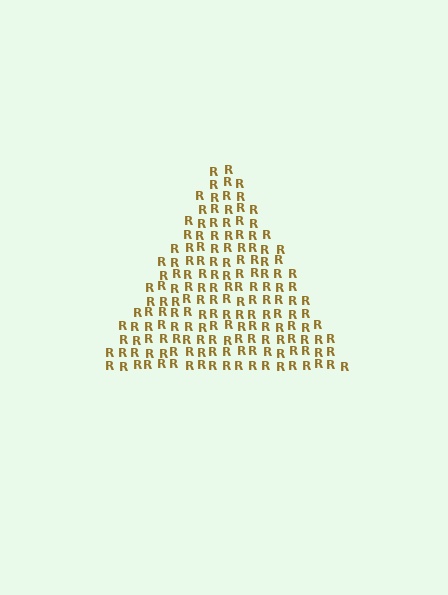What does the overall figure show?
The overall figure shows a triangle.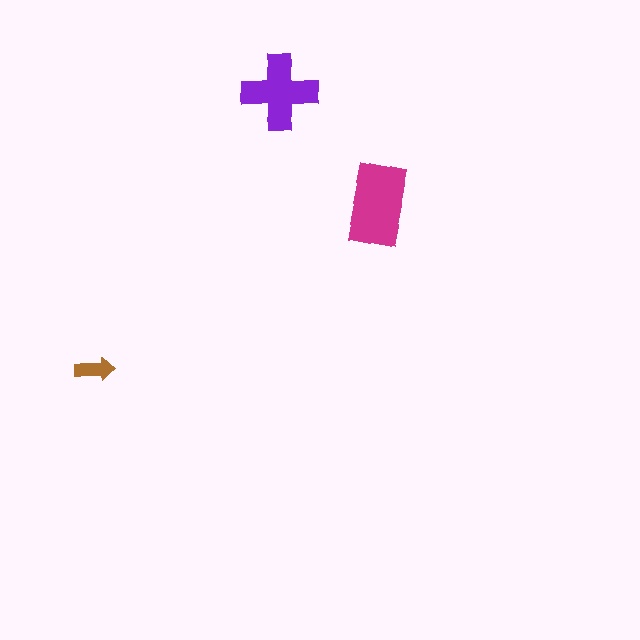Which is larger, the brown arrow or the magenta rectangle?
The magenta rectangle.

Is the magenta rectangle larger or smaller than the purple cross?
Larger.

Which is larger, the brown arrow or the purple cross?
The purple cross.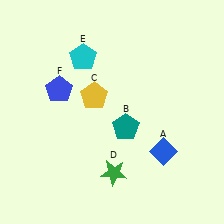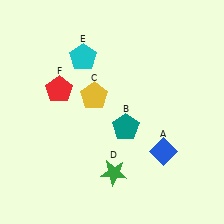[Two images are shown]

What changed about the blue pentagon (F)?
In Image 1, F is blue. In Image 2, it changed to red.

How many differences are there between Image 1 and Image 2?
There is 1 difference between the two images.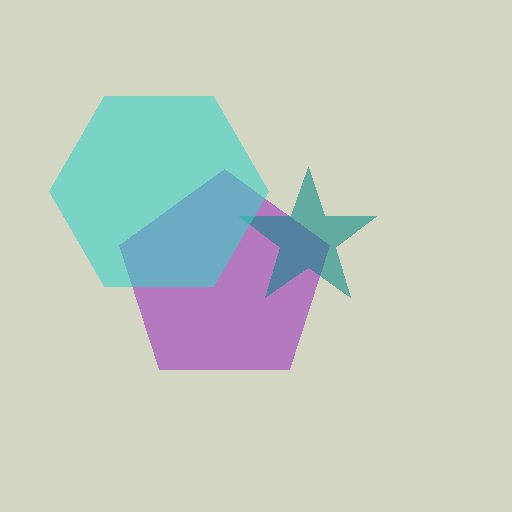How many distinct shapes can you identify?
There are 3 distinct shapes: a purple pentagon, a teal star, a cyan hexagon.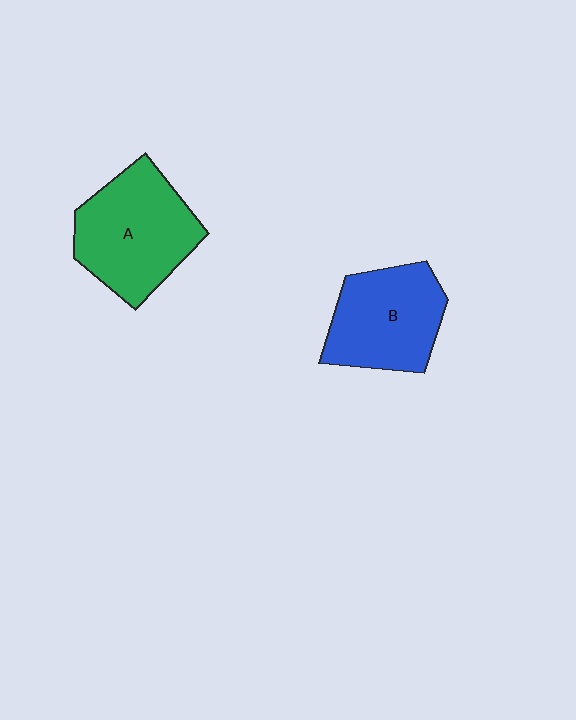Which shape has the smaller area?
Shape B (blue).